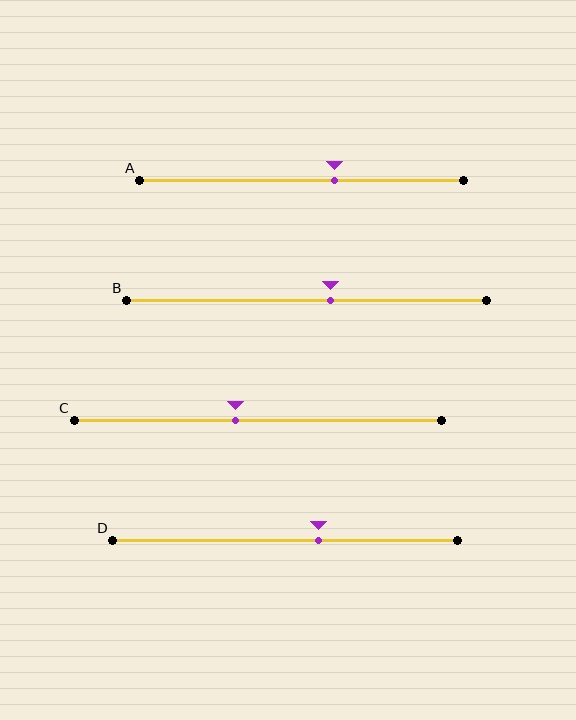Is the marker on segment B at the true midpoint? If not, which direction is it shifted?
No, the marker on segment B is shifted to the right by about 7% of the segment length.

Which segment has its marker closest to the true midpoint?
Segment C has its marker closest to the true midpoint.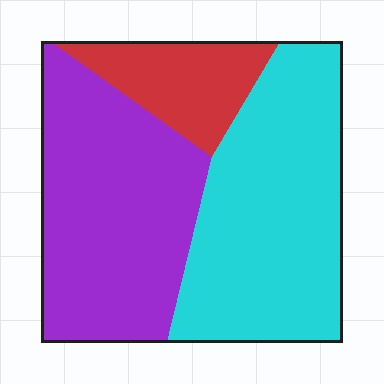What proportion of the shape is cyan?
Cyan takes up about two fifths (2/5) of the shape.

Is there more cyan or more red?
Cyan.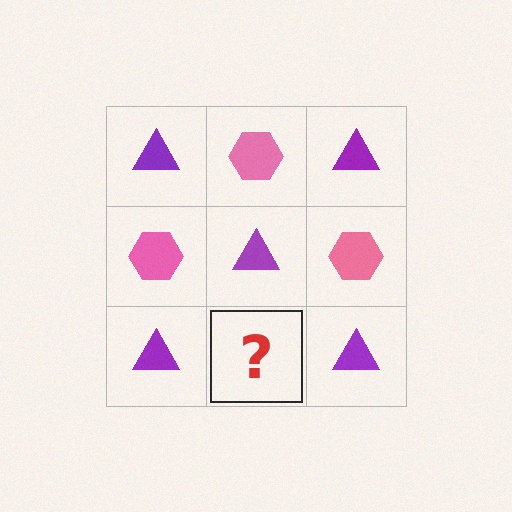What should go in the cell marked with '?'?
The missing cell should contain a pink hexagon.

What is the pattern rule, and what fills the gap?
The rule is that it alternates purple triangle and pink hexagon in a checkerboard pattern. The gap should be filled with a pink hexagon.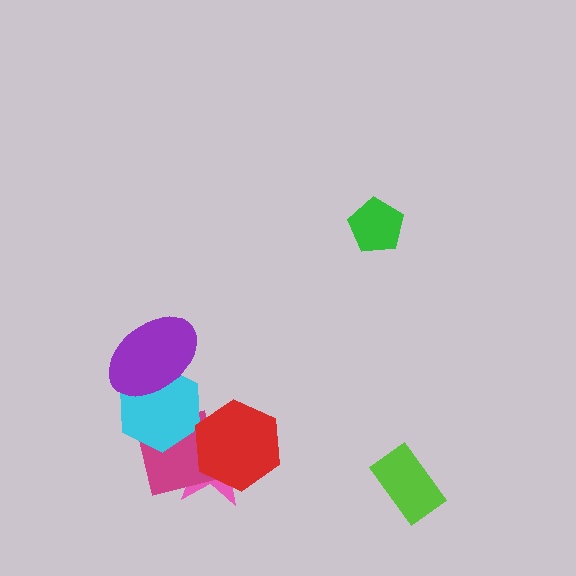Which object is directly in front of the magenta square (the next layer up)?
The cyan hexagon is directly in front of the magenta square.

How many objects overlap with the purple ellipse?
1 object overlaps with the purple ellipse.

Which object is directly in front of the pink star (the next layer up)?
The magenta square is directly in front of the pink star.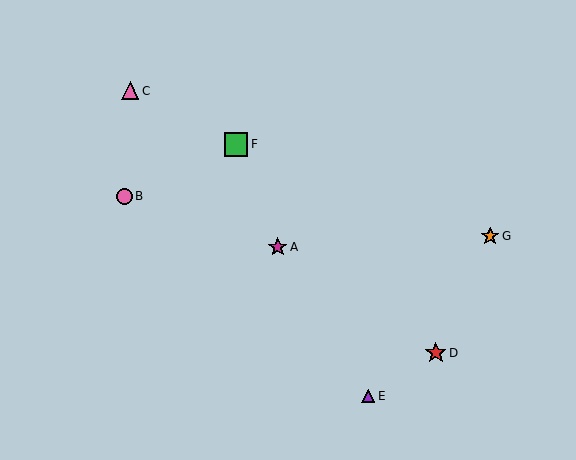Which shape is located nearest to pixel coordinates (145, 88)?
The pink triangle (labeled C) at (130, 91) is nearest to that location.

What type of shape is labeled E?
Shape E is a purple triangle.